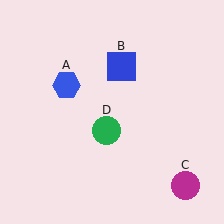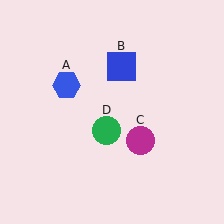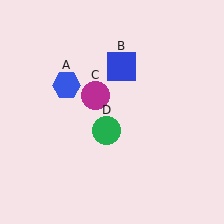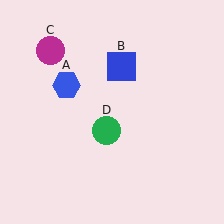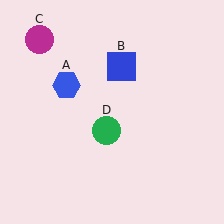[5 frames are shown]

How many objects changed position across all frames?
1 object changed position: magenta circle (object C).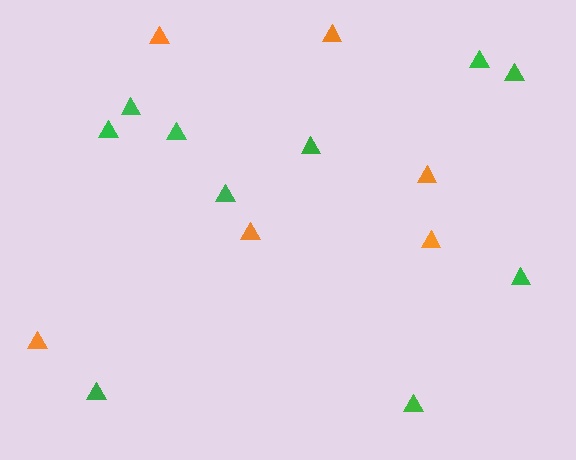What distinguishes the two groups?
There are 2 groups: one group of orange triangles (6) and one group of green triangles (10).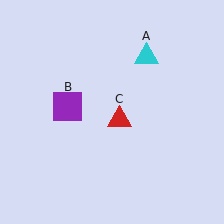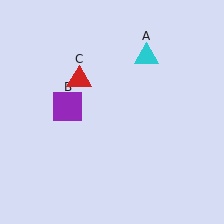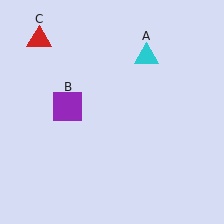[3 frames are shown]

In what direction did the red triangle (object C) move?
The red triangle (object C) moved up and to the left.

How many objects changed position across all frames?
1 object changed position: red triangle (object C).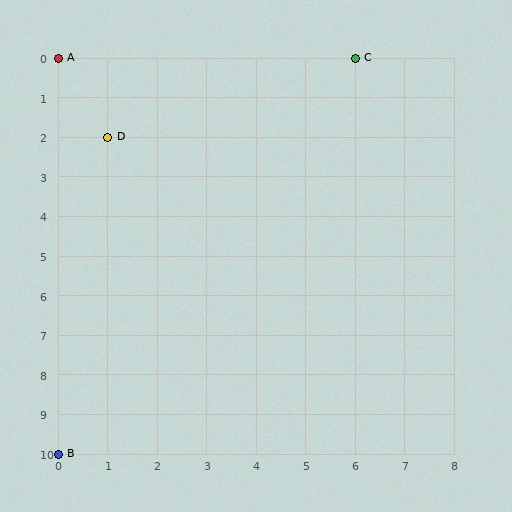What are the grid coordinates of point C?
Point C is at grid coordinates (6, 0).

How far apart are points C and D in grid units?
Points C and D are 5 columns and 2 rows apart (about 5.4 grid units diagonally).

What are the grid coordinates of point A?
Point A is at grid coordinates (0, 0).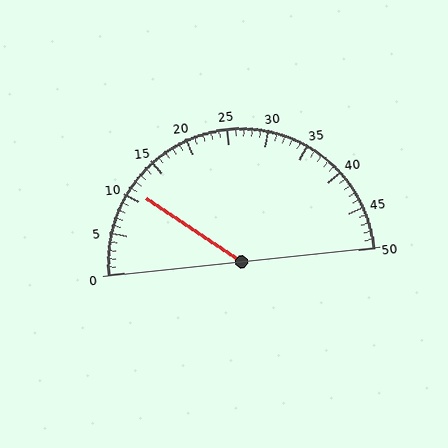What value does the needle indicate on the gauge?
The needle indicates approximately 11.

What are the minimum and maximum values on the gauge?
The gauge ranges from 0 to 50.